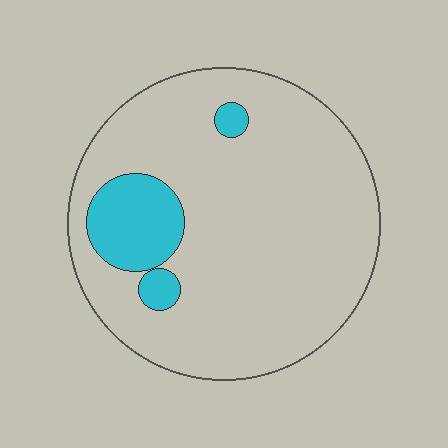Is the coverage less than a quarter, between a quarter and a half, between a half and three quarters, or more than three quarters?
Less than a quarter.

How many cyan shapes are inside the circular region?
3.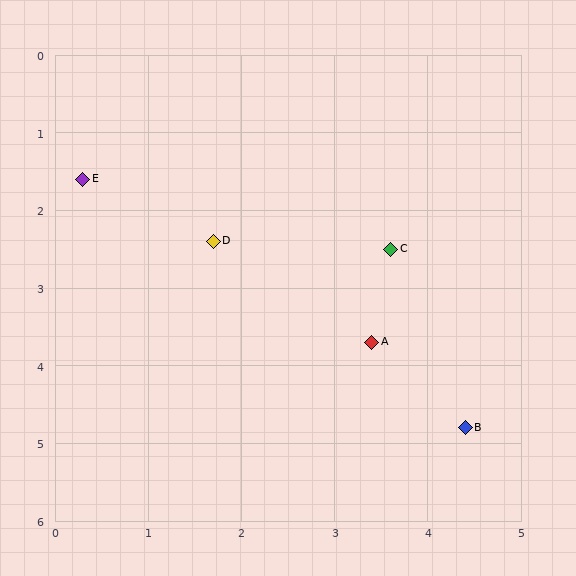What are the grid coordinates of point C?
Point C is at approximately (3.6, 2.5).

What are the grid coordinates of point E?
Point E is at approximately (0.3, 1.6).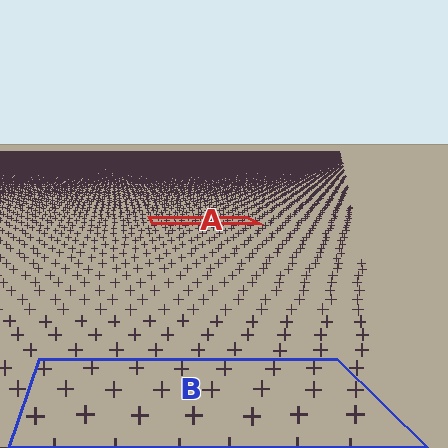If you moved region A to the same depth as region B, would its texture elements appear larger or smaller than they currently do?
They would appear larger. At a closer depth, the same texture elements are projected at a bigger on-screen size.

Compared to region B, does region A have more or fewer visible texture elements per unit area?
Region A has more texture elements per unit area — they are packed more densely because it is farther away.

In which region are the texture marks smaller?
The texture marks are smaller in region A, because it is farther away.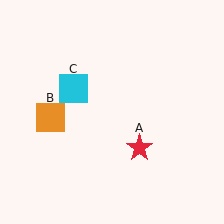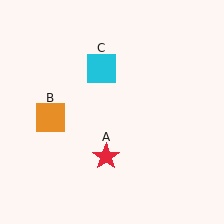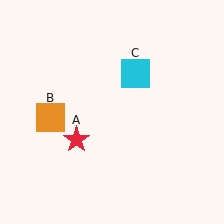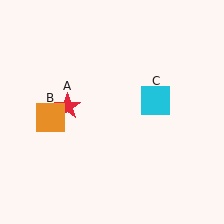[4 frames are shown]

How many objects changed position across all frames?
2 objects changed position: red star (object A), cyan square (object C).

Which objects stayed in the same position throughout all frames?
Orange square (object B) remained stationary.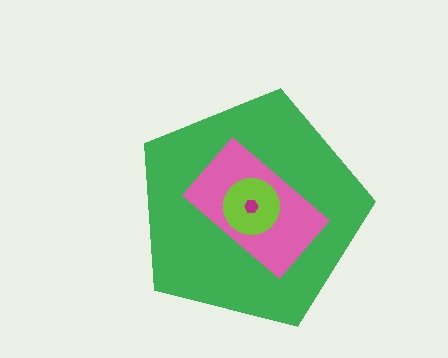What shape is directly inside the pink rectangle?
The lime circle.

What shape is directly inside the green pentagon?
The pink rectangle.